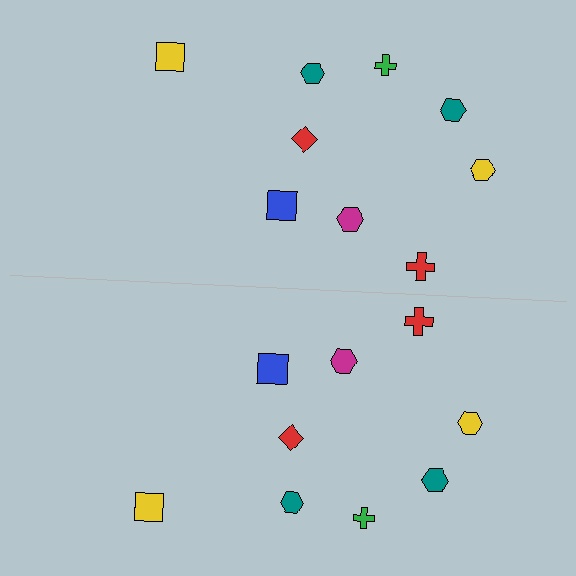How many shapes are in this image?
There are 18 shapes in this image.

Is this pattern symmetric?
Yes, this pattern has bilateral (reflection) symmetry.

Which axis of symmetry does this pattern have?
The pattern has a horizontal axis of symmetry running through the center of the image.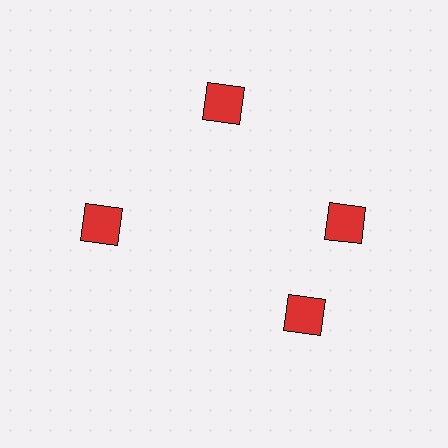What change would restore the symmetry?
The symmetry would be restored by rotating it back into even spacing with its neighbors so that all 4 squares sit at equal angles and equal distance from the center.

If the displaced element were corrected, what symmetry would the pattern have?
It would have 4-fold rotational symmetry — the pattern would map onto itself every 90 degrees.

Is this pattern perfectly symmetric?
No. The 4 red squares are arranged in a ring, but one element near the 6 o'clock position is rotated out of alignment along the ring, breaking the 4-fold rotational symmetry.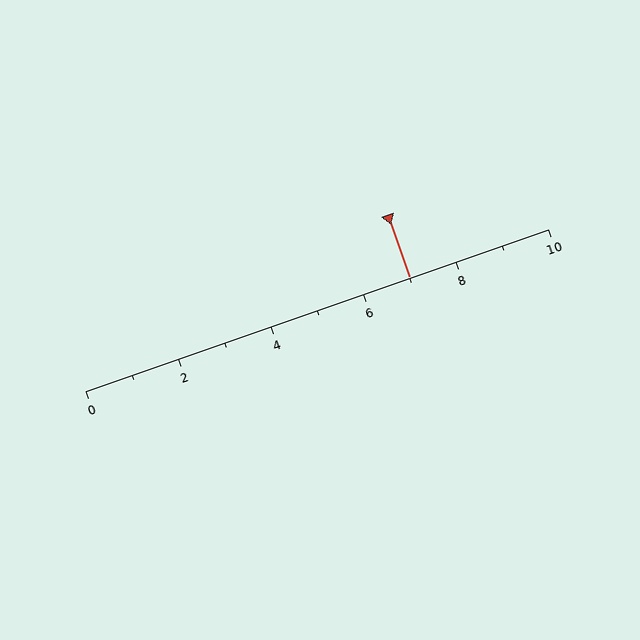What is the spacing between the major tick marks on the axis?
The major ticks are spaced 2 apart.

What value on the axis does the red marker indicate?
The marker indicates approximately 7.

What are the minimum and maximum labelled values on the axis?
The axis runs from 0 to 10.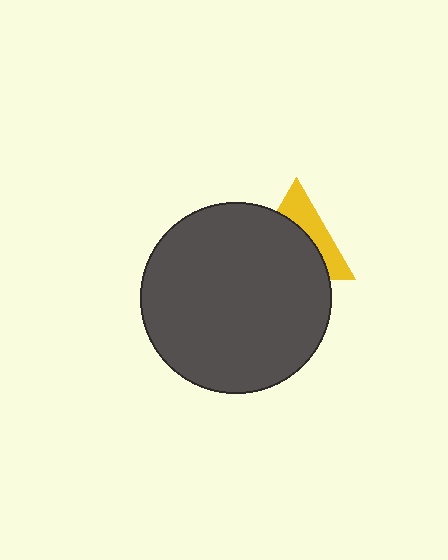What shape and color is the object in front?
The object in front is a dark gray circle.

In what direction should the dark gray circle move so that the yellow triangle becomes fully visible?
The dark gray circle should move down. That is the shortest direction to clear the overlap and leave the yellow triangle fully visible.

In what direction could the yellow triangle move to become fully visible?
The yellow triangle could move up. That would shift it out from behind the dark gray circle entirely.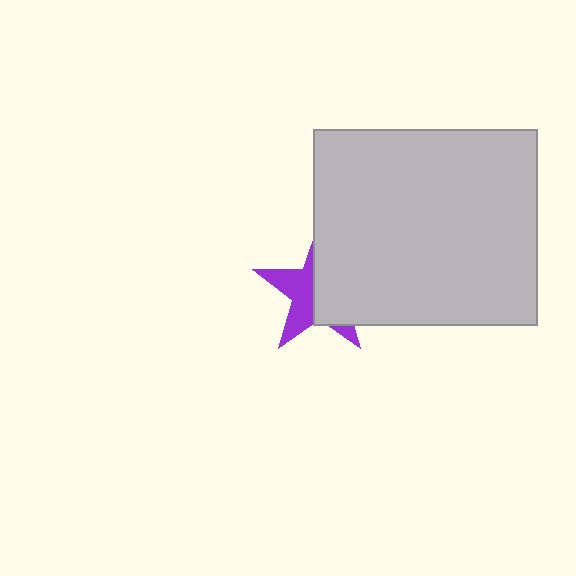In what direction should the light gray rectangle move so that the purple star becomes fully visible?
The light gray rectangle should move right. That is the shortest direction to clear the overlap and leave the purple star fully visible.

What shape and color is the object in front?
The object in front is a light gray rectangle.